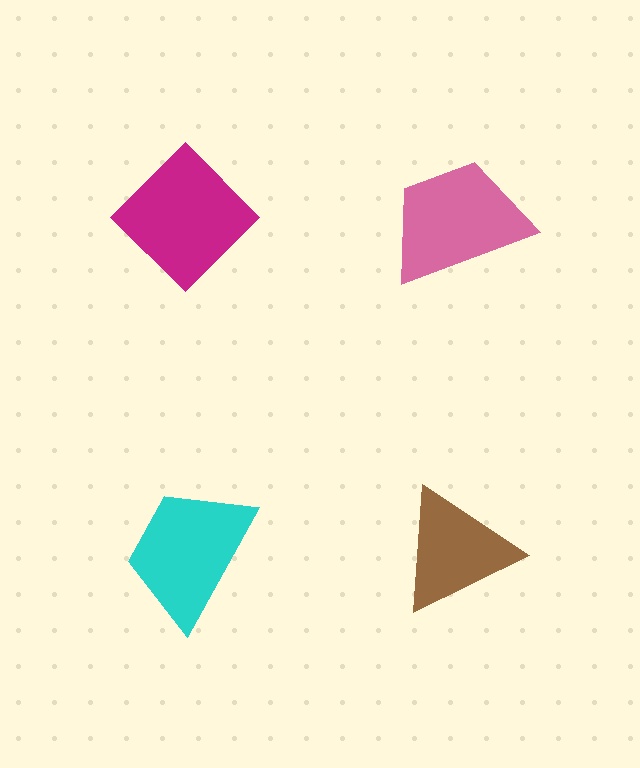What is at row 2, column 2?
A brown triangle.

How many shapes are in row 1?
2 shapes.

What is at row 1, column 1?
A magenta diamond.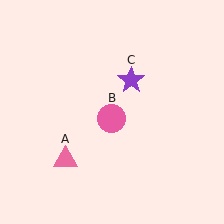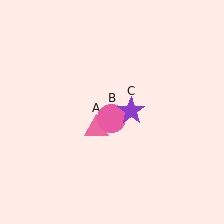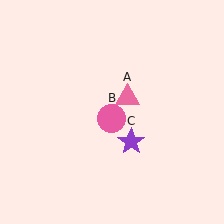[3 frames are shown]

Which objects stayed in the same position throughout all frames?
Pink circle (object B) remained stationary.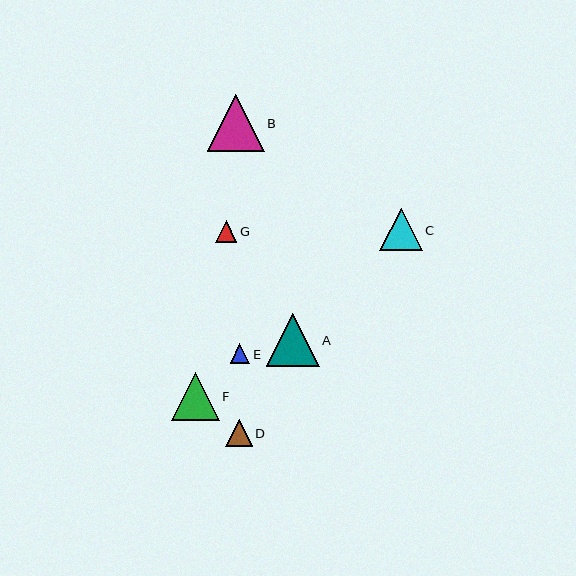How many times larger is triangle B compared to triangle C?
Triangle B is approximately 1.3 times the size of triangle C.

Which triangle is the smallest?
Triangle E is the smallest with a size of approximately 20 pixels.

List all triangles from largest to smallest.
From largest to smallest: B, A, F, C, D, G, E.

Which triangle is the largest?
Triangle B is the largest with a size of approximately 57 pixels.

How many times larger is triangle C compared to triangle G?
Triangle C is approximately 1.9 times the size of triangle G.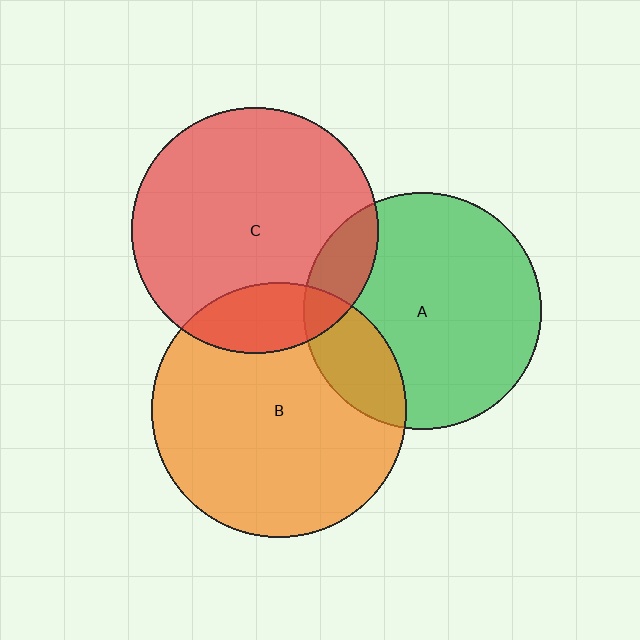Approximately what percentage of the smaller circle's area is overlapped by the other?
Approximately 20%.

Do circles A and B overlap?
Yes.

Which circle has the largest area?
Circle B (orange).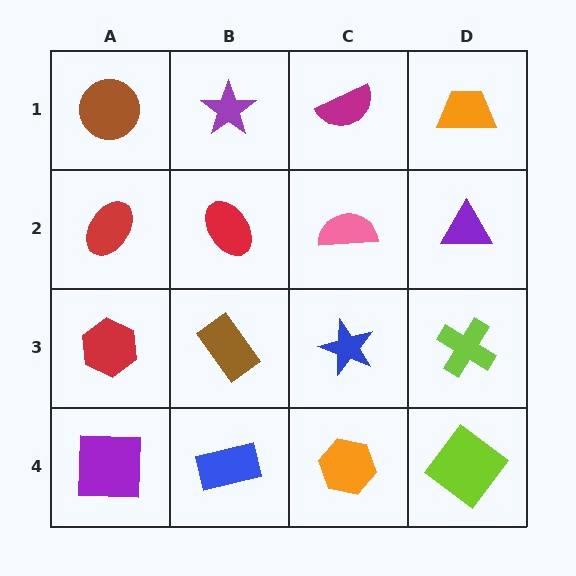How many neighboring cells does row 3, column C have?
4.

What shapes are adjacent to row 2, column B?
A purple star (row 1, column B), a brown rectangle (row 3, column B), a red ellipse (row 2, column A), a pink semicircle (row 2, column C).